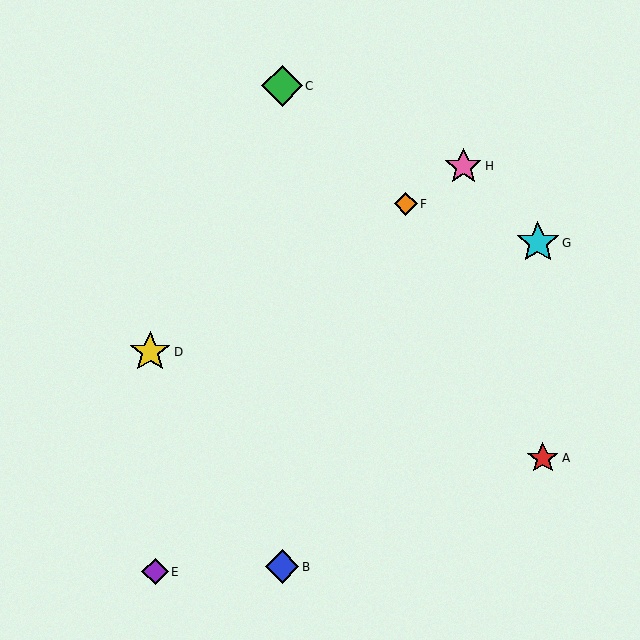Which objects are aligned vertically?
Objects B, C are aligned vertically.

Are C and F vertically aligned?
No, C is at x≈282 and F is at x≈406.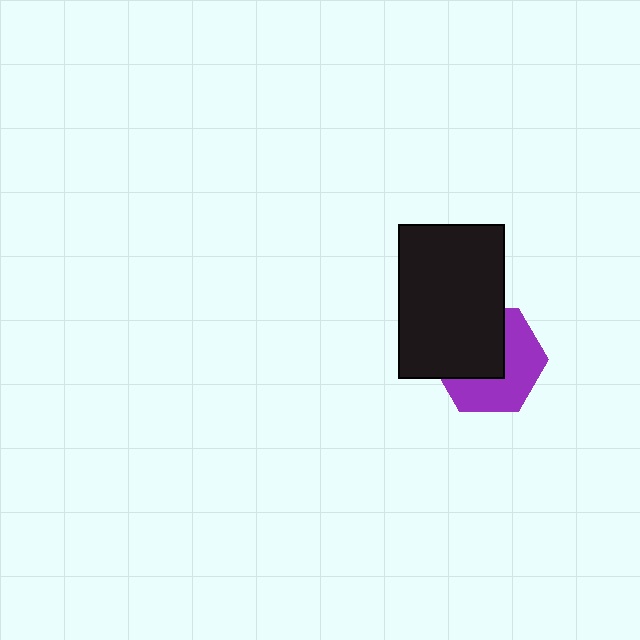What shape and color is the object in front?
The object in front is a black rectangle.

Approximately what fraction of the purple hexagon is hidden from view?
Roughly 49% of the purple hexagon is hidden behind the black rectangle.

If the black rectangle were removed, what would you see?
You would see the complete purple hexagon.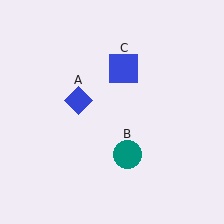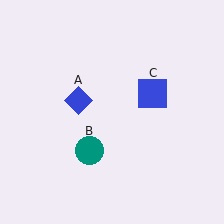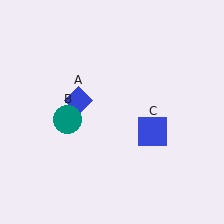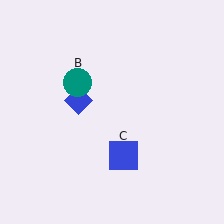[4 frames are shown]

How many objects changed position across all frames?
2 objects changed position: teal circle (object B), blue square (object C).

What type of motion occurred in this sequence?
The teal circle (object B), blue square (object C) rotated clockwise around the center of the scene.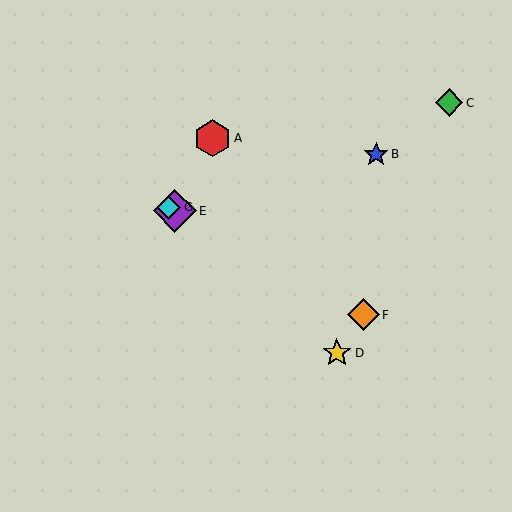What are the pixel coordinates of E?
Object E is at (175, 211).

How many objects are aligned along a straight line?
3 objects (E, F, G) are aligned along a straight line.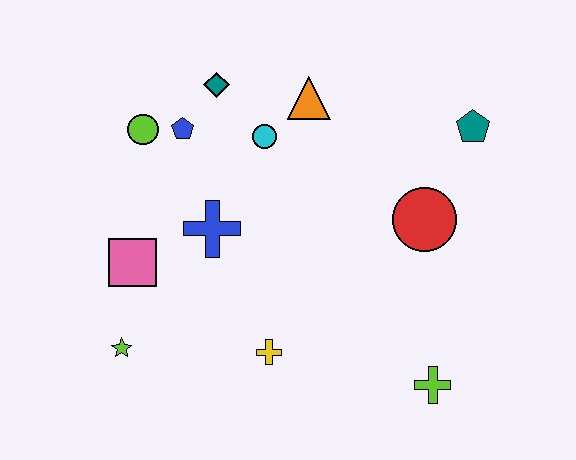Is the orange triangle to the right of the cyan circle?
Yes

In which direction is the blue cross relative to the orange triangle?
The blue cross is below the orange triangle.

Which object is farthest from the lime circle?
The lime cross is farthest from the lime circle.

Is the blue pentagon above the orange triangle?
No